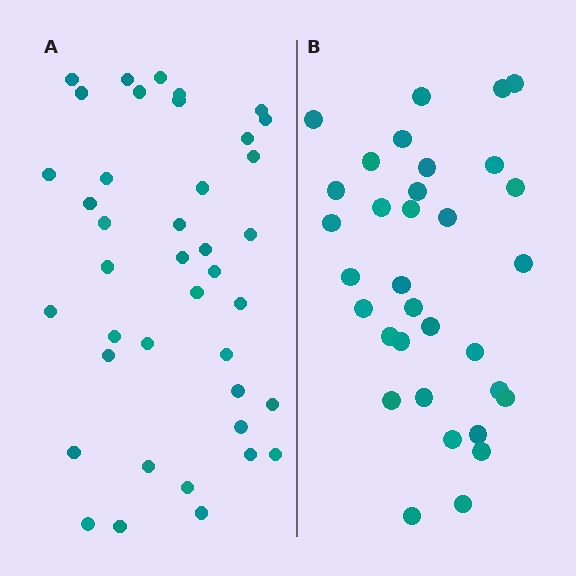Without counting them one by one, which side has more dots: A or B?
Region A (the left region) has more dots.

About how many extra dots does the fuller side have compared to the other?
Region A has roughly 8 or so more dots than region B.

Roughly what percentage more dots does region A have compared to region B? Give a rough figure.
About 20% more.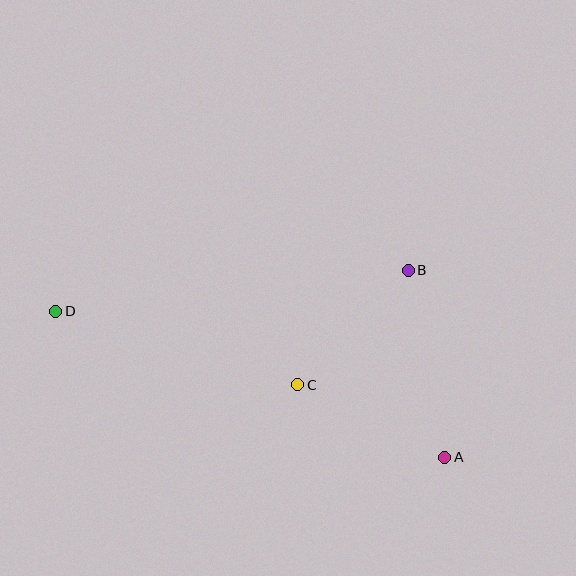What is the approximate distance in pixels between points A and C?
The distance between A and C is approximately 164 pixels.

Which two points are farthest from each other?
Points A and D are farthest from each other.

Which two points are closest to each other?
Points B and C are closest to each other.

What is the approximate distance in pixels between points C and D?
The distance between C and D is approximately 252 pixels.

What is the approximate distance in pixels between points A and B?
The distance between A and B is approximately 191 pixels.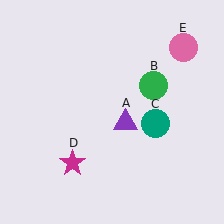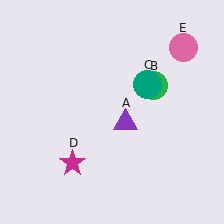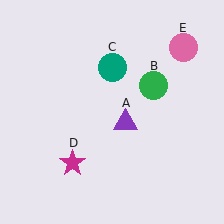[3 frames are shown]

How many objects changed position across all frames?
1 object changed position: teal circle (object C).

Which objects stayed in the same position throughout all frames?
Purple triangle (object A) and green circle (object B) and magenta star (object D) and pink circle (object E) remained stationary.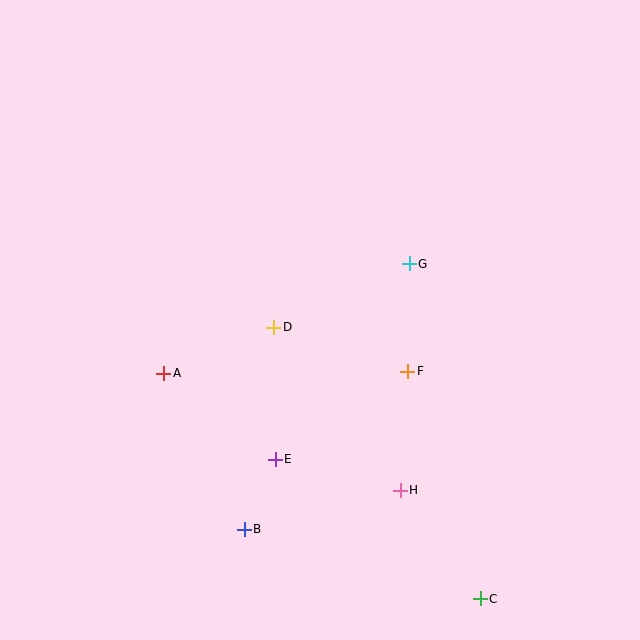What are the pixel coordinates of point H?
Point H is at (400, 490).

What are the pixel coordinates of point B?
Point B is at (244, 529).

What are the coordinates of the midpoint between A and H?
The midpoint between A and H is at (282, 432).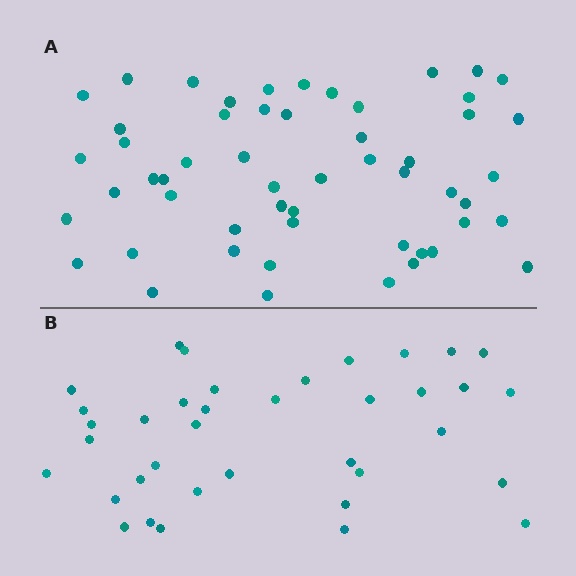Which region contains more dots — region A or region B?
Region A (the top region) has more dots.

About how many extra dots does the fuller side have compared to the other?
Region A has approximately 15 more dots than region B.